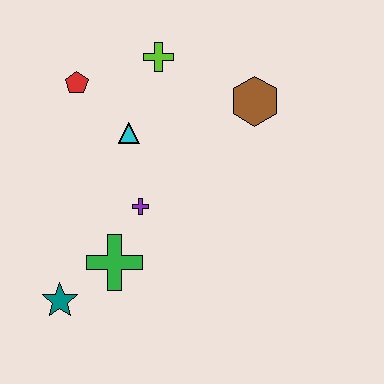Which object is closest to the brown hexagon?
The lime cross is closest to the brown hexagon.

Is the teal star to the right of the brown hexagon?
No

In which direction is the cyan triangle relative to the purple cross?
The cyan triangle is above the purple cross.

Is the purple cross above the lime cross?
No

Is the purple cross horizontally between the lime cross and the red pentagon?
Yes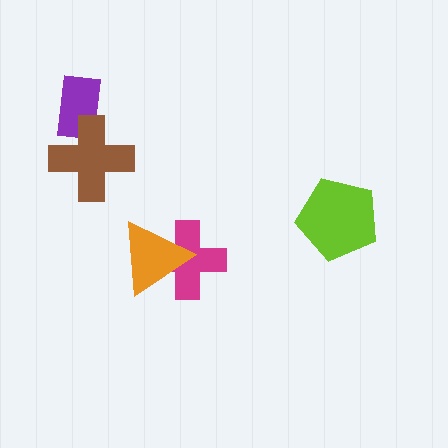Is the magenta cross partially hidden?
Yes, it is partially covered by another shape.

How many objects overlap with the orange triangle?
1 object overlaps with the orange triangle.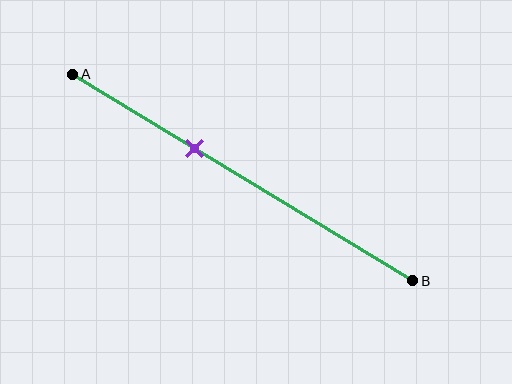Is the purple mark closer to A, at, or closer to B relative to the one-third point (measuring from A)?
The purple mark is approximately at the one-third point of segment AB.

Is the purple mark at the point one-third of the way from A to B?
Yes, the mark is approximately at the one-third point.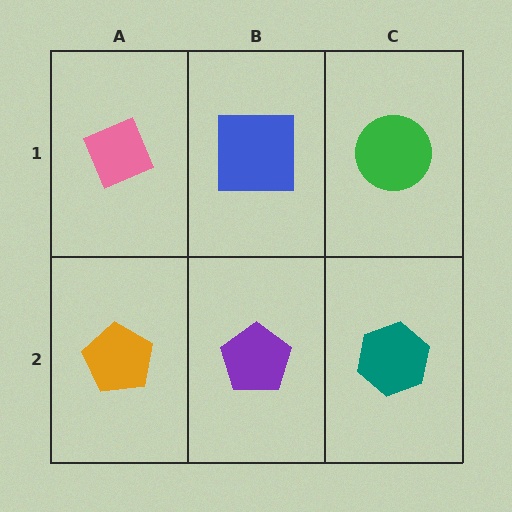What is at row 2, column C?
A teal hexagon.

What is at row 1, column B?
A blue square.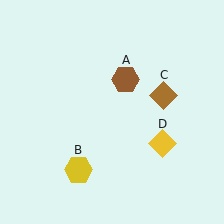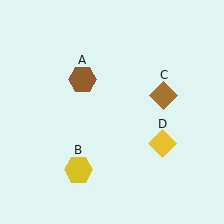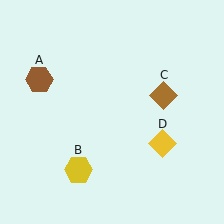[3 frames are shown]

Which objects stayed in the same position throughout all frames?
Yellow hexagon (object B) and brown diamond (object C) and yellow diamond (object D) remained stationary.